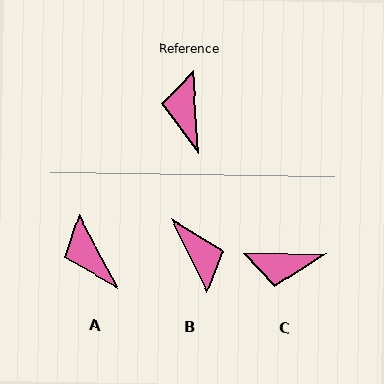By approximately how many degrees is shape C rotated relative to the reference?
Approximately 87 degrees counter-clockwise.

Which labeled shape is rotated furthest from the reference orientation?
B, about 157 degrees away.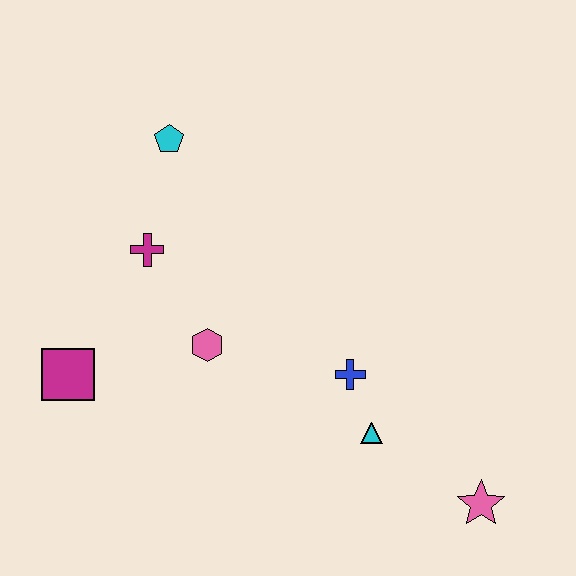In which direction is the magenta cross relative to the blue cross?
The magenta cross is to the left of the blue cross.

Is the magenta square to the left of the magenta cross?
Yes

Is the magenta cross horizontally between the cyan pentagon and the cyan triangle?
No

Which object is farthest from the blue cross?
The cyan pentagon is farthest from the blue cross.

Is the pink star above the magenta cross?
No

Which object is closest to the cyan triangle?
The blue cross is closest to the cyan triangle.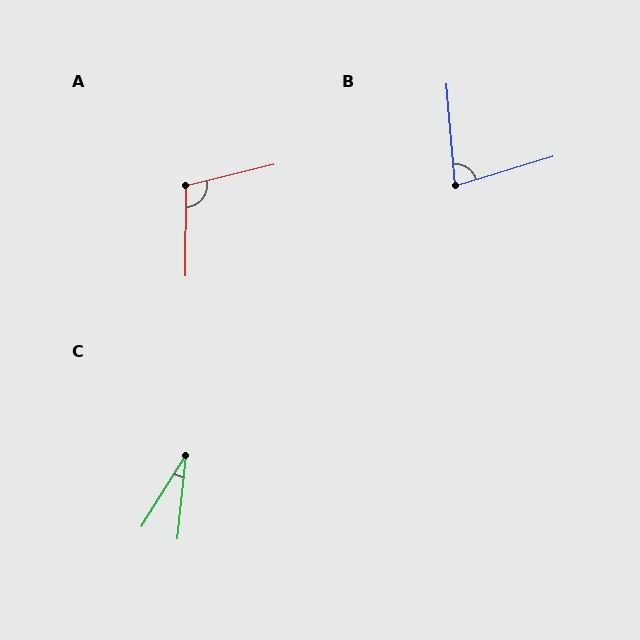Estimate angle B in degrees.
Approximately 78 degrees.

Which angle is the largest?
A, at approximately 104 degrees.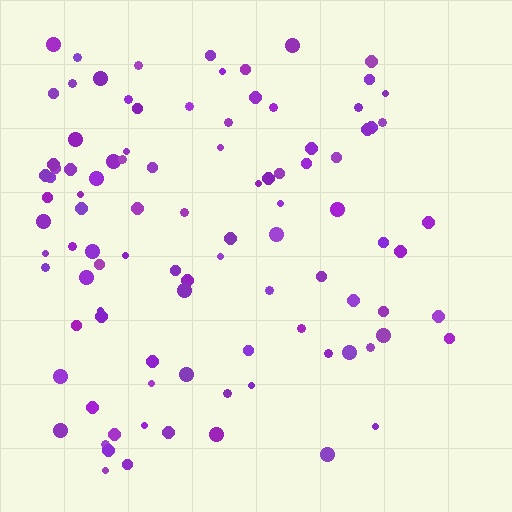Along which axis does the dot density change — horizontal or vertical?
Horizontal.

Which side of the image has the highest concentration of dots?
The left.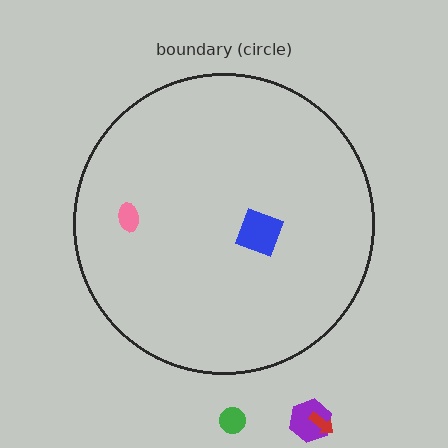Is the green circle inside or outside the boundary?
Outside.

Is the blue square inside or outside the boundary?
Inside.